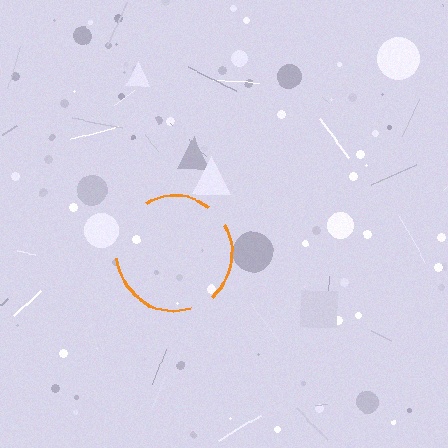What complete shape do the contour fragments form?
The contour fragments form a circle.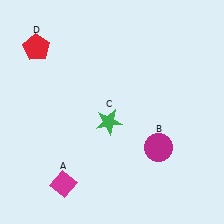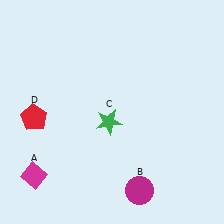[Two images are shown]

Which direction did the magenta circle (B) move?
The magenta circle (B) moved down.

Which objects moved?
The objects that moved are: the magenta diamond (A), the magenta circle (B), the red pentagon (D).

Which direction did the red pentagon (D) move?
The red pentagon (D) moved down.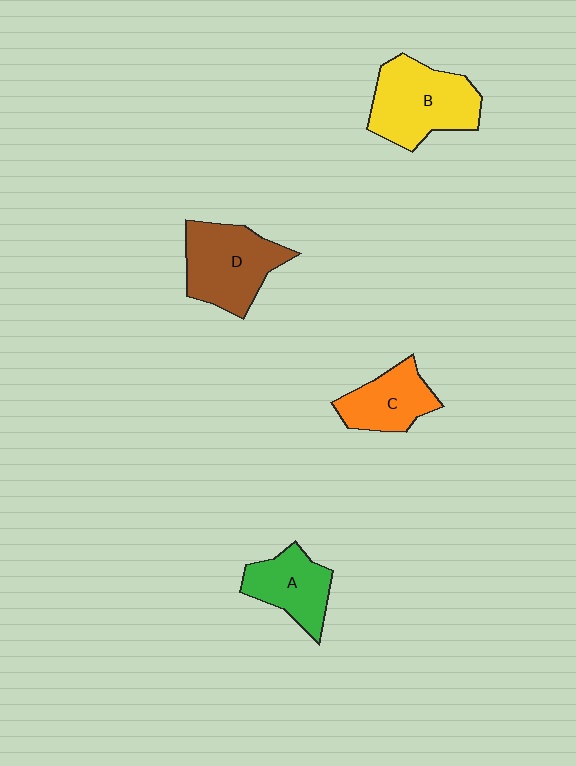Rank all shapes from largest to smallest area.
From largest to smallest: B (yellow), D (brown), A (green), C (orange).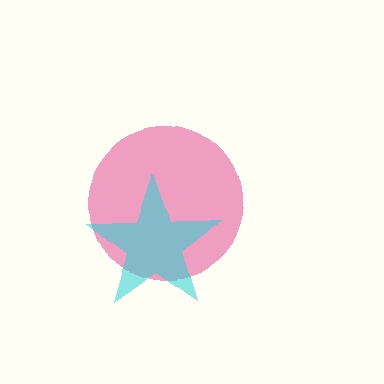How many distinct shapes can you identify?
There are 2 distinct shapes: a pink circle, a cyan star.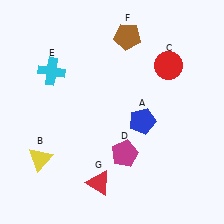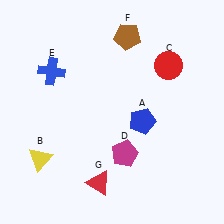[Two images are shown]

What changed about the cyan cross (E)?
In Image 1, E is cyan. In Image 2, it changed to blue.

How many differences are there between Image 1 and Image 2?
There is 1 difference between the two images.